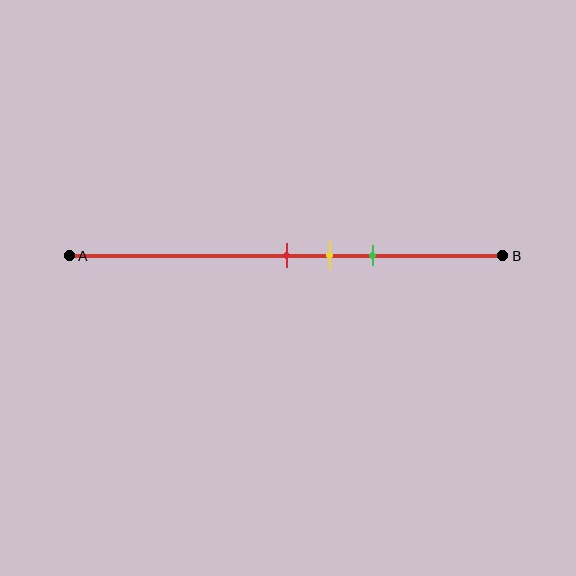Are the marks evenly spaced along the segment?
Yes, the marks are approximately evenly spaced.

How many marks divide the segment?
There are 3 marks dividing the segment.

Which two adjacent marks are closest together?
The red and yellow marks are the closest adjacent pair.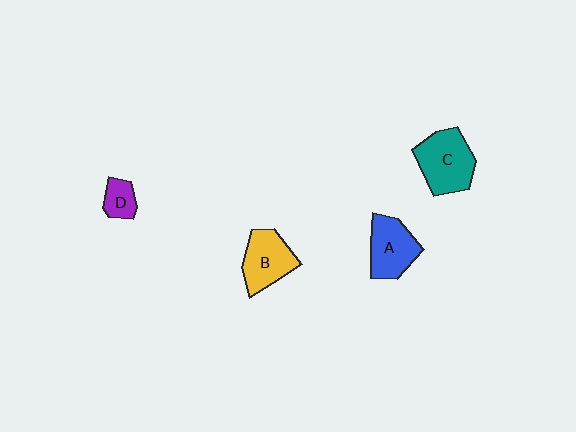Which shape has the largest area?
Shape C (teal).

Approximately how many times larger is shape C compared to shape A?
Approximately 1.2 times.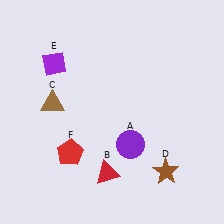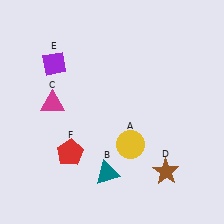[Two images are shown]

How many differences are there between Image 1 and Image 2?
There are 3 differences between the two images.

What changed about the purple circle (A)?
In Image 1, A is purple. In Image 2, it changed to yellow.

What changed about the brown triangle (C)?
In Image 1, C is brown. In Image 2, it changed to magenta.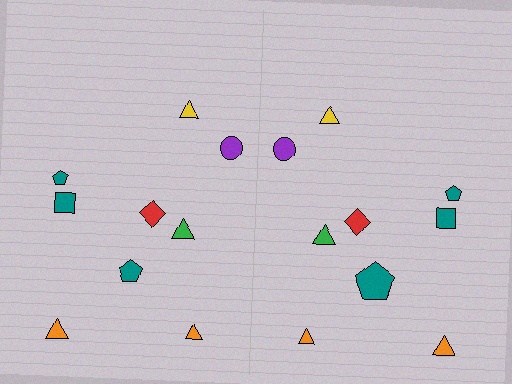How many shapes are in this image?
There are 18 shapes in this image.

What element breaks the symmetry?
The teal pentagon on the right side has a different size than its mirror counterpart.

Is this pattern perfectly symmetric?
No, the pattern is not perfectly symmetric. The teal pentagon on the right side has a different size than its mirror counterpart.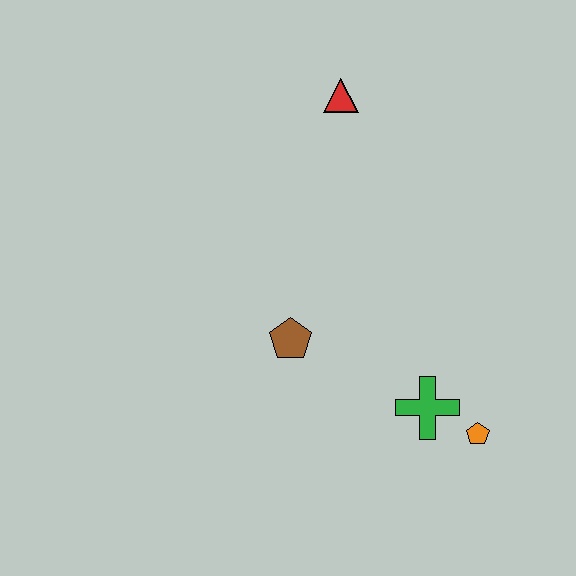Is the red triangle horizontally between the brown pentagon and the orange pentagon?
Yes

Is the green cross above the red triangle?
No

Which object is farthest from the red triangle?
The orange pentagon is farthest from the red triangle.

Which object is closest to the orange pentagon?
The green cross is closest to the orange pentagon.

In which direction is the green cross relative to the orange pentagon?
The green cross is to the left of the orange pentagon.